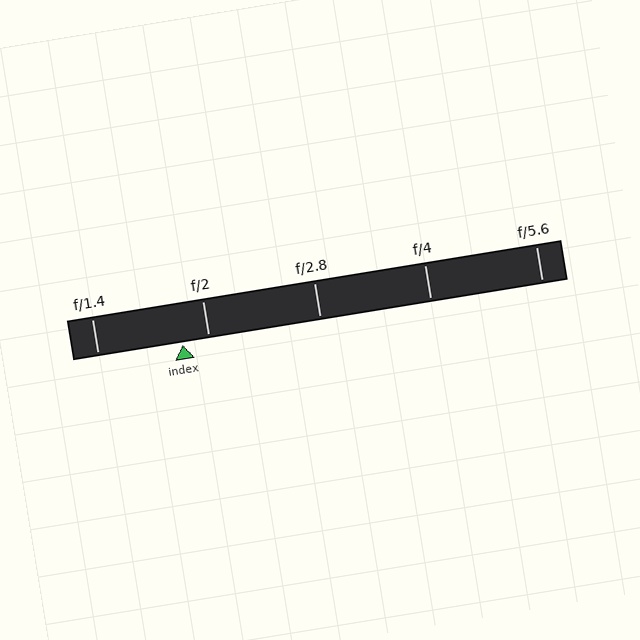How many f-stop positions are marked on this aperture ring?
There are 5 f-stop positions marked.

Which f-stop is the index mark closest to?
The index mark is closest to f/2.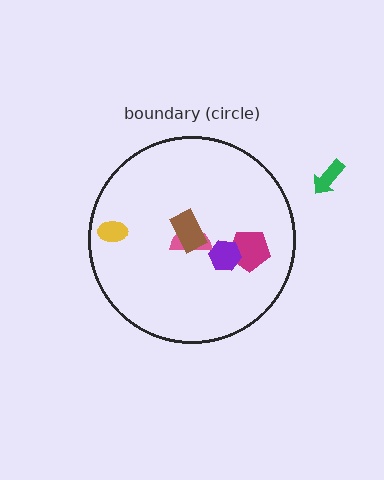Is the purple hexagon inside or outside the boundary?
Inside.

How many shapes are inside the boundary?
5 inside, 1 outside.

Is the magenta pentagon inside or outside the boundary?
Inside.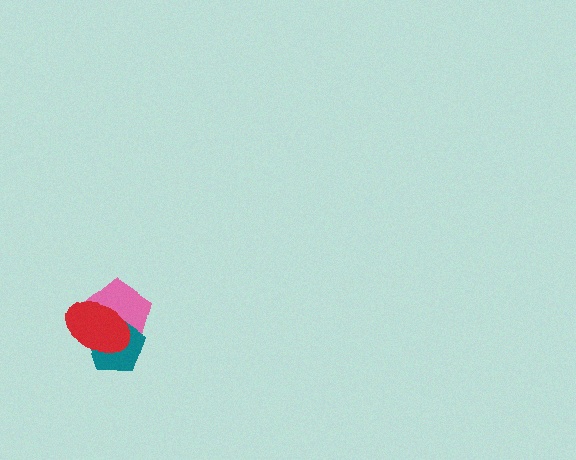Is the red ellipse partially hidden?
No, no other shape covers it.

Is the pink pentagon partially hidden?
Yes, it is partially covered by another shape.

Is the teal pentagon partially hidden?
Yes, it is partially covered by another shape.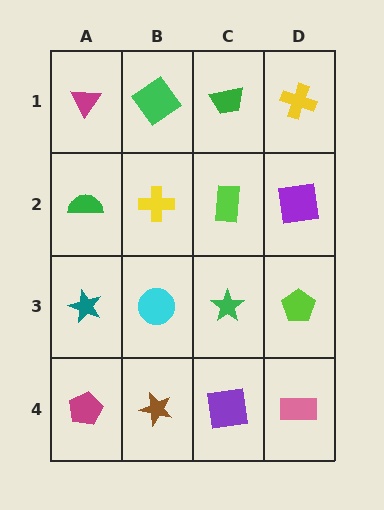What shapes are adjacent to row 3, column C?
A lime rectangle (row 2, column C), a purple square (row 4, column C), a cyan circle (row 3, column B), a lime pentagon (row 3, column D).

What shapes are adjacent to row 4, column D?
A lime pentagon (row 3, column D), a purple square (row 4, column C).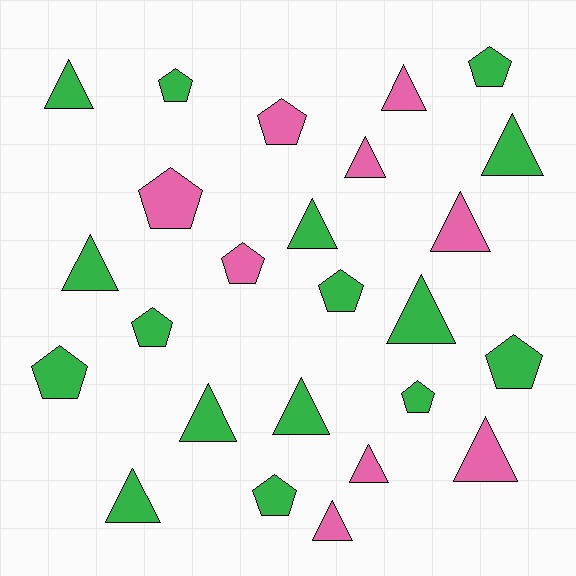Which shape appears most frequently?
Triangle, with 14 objects.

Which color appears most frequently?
Green, with 16 objects.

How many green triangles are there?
There are 8 green triangles.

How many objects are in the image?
There are 25 objects.